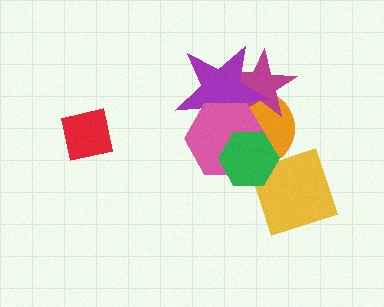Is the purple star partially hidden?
Yes, it is partially covered by another shape.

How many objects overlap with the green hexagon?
3 objects overlap with the green hexagon.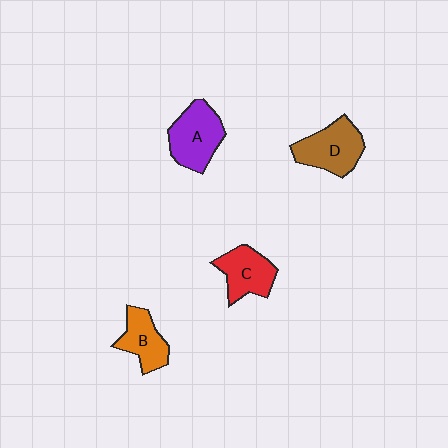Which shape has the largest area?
Shape A (purple).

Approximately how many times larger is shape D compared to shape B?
Approximately 1.3 times.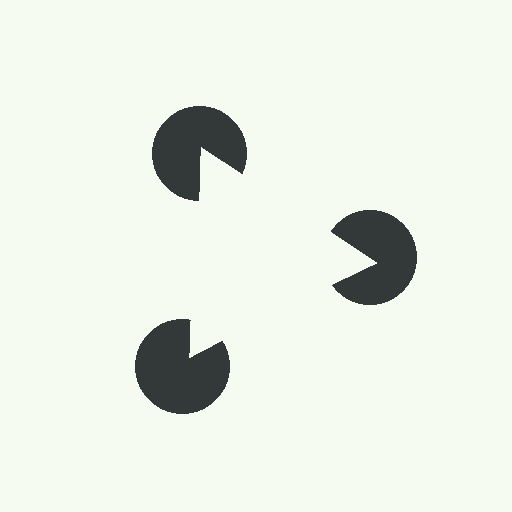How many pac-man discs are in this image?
There are 3 — one at each vertex of the illusory triangle.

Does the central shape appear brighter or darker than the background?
It typically appears slightly brighter than the background, even though no actual brightness change is drawn.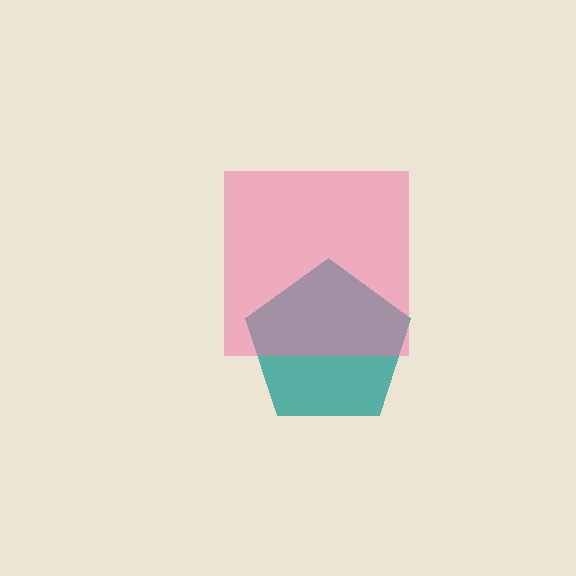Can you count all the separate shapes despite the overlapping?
Yes, there are 2 separate shapes.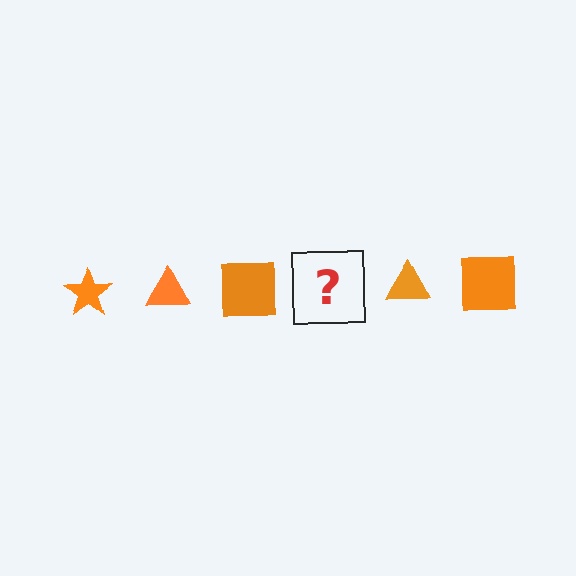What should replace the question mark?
The question mark should be replaced with an orange star.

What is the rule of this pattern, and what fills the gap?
The rule is that the pattern cycles through star, triangle, square shapes in orange. The gap should be filled with an orange star.